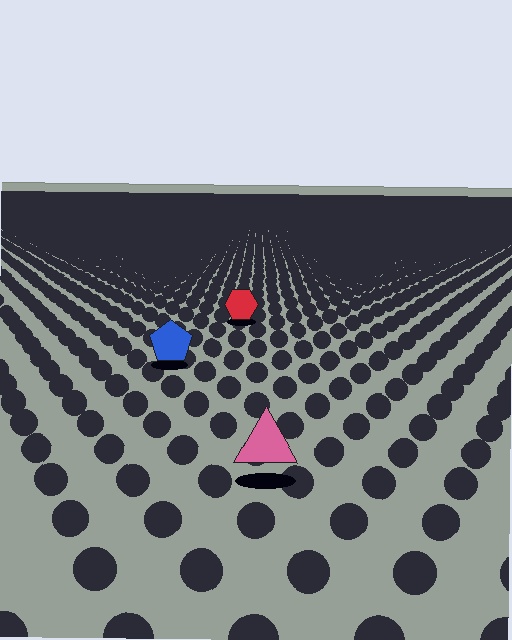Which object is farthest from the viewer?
The red hexagon is farthest from the viewer. It appears smaller and the ground texture around it is denser.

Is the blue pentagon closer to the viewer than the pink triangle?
No. The pink triangle is closer — you can tell from the texture gradient: the ground texture is coarser near it.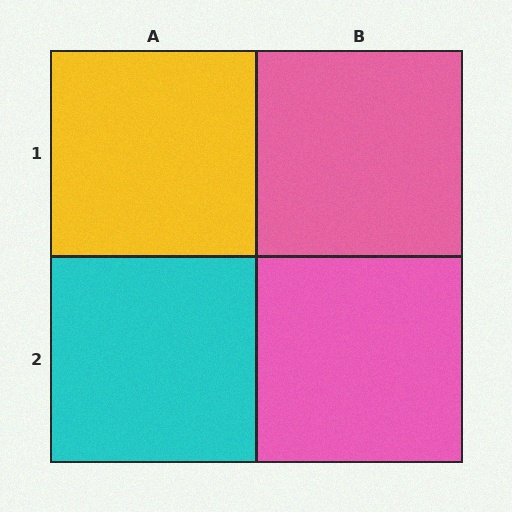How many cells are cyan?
1 cell is cyan.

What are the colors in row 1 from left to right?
Yellow, pink.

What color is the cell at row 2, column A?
Cyan.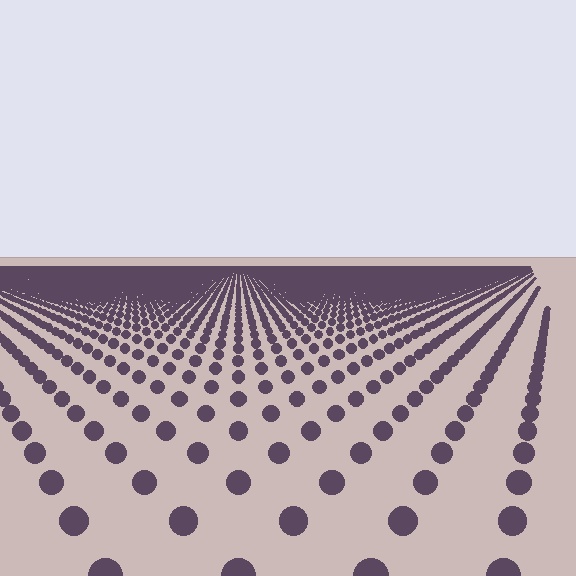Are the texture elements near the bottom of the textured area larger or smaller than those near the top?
Larger. Near the bottom, elements are closer to the viewer and appear at a bigger on-screen size.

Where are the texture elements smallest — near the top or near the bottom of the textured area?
Near the top.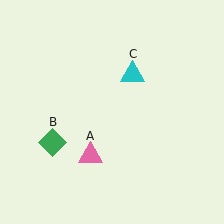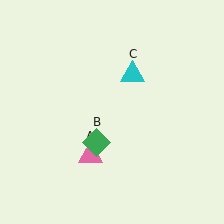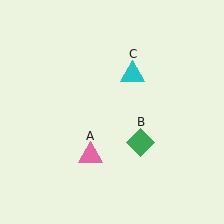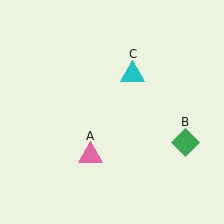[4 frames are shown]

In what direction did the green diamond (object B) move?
The green diamond (object B) moved right.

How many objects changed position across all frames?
1 object changed position: green diamond (object B).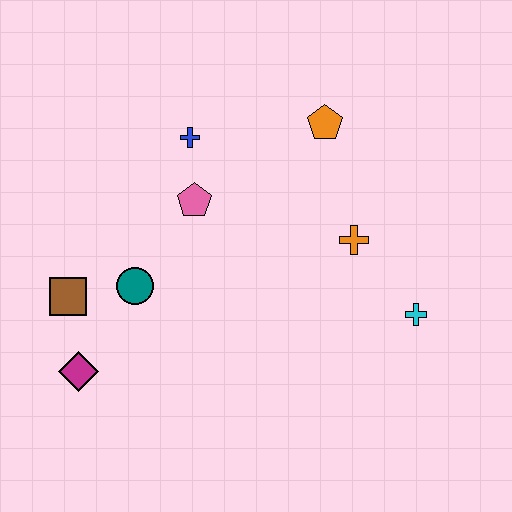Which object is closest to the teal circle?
The brown square is closest to the teal circle.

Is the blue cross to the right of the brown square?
Yes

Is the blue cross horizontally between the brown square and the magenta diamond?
No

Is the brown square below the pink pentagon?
Yes